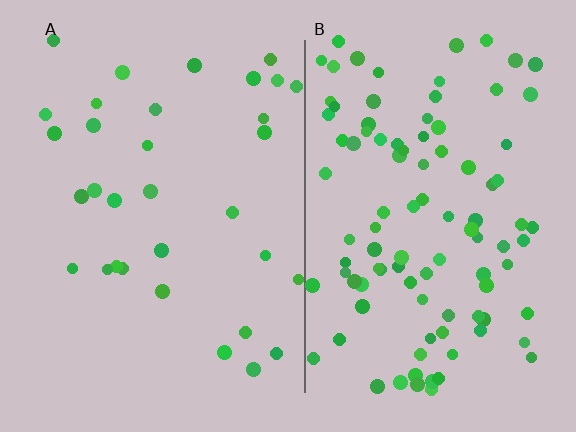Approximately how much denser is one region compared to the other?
Approximately 3.1× — region B over region A.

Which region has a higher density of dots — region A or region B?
B (the right).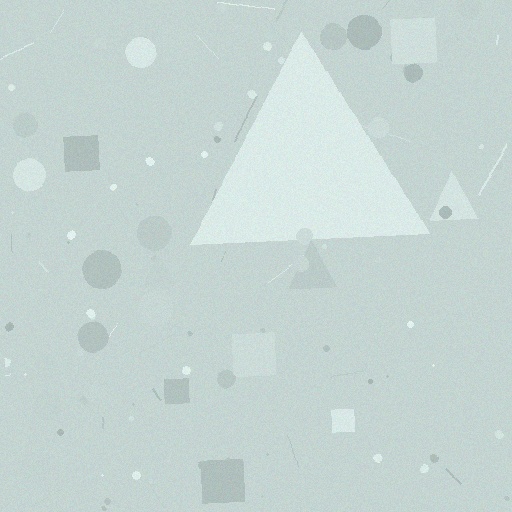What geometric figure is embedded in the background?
A triangle is embedded in the background.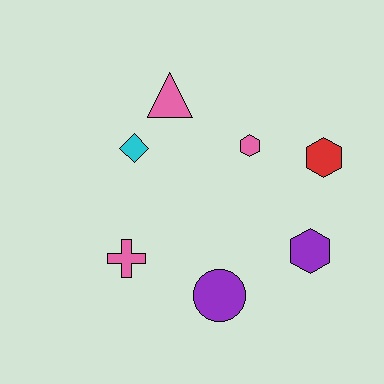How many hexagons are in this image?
There are 3 hexagons.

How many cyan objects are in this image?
There is 1 cyan object.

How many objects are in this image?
There are 7 objects.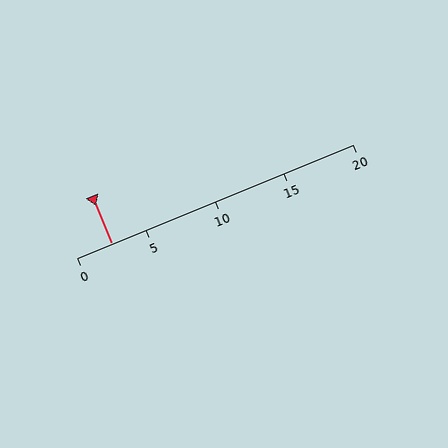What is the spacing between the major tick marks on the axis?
The major ticks are spaced 5 apart.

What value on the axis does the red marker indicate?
The marker indicates approximately 2.5.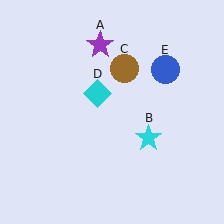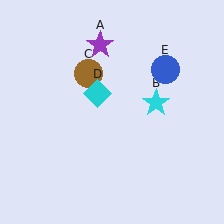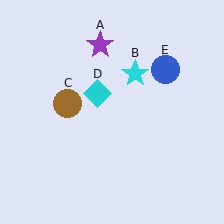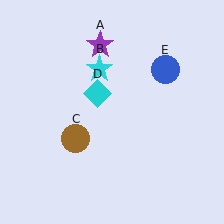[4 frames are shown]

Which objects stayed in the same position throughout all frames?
Purple star (object A) and cyan diamond (object D) and blue circle (object E) remained stationary.